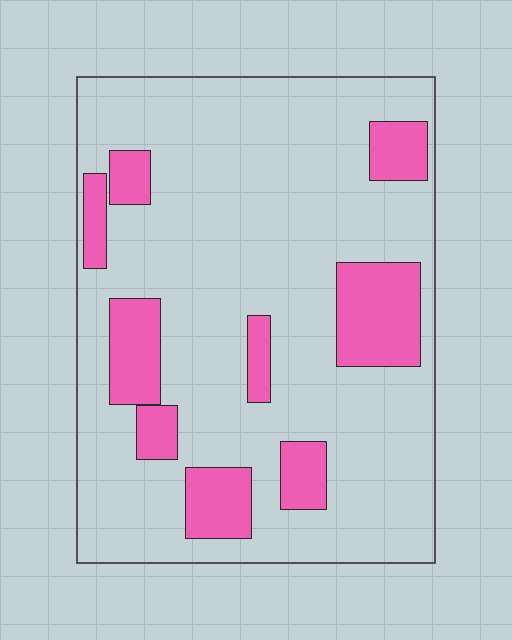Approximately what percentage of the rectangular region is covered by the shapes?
Approximately 20%.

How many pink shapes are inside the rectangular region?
9.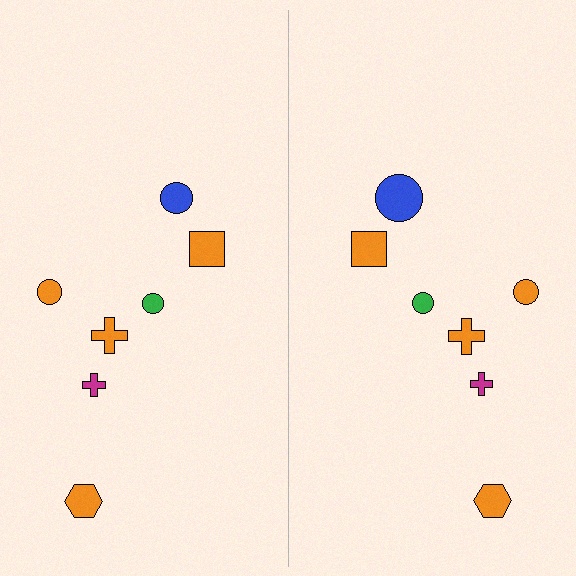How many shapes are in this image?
There are 14 shapes in this image.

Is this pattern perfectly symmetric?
No, the pattern is not perfectly symmetric. The blue circle on the right side has a different size than its mirror counterpart.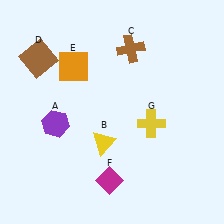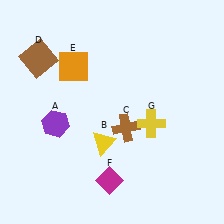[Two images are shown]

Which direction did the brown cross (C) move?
The brown cross (C) moved down.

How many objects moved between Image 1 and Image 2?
1 object moved between the two images.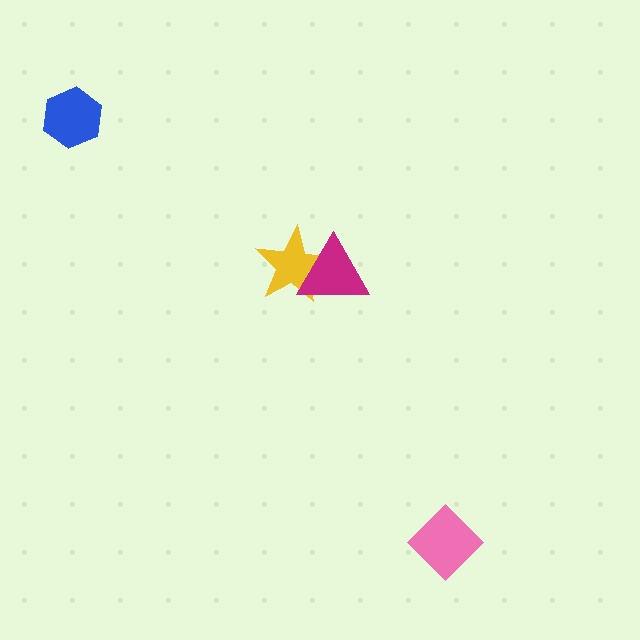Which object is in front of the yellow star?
The magenta triangle is in front of the yellow star.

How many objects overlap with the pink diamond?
0 objects overlap with the pink diamond.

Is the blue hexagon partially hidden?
No, no other shape covers it.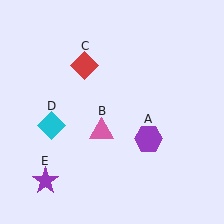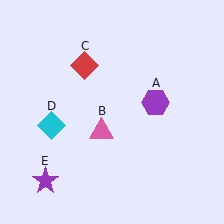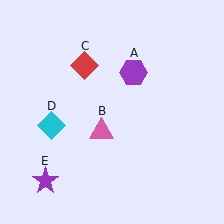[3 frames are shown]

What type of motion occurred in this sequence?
The purple hexagon (object A) rotated counterclockwise around the center of the scene.